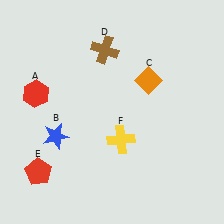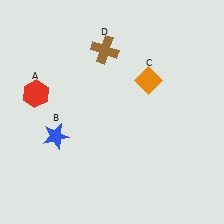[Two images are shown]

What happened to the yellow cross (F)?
The yellow cross (F) was removed in Image 2. It was in the bottom-right area of Image 1.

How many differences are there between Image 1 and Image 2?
There are 2 differences between the two images.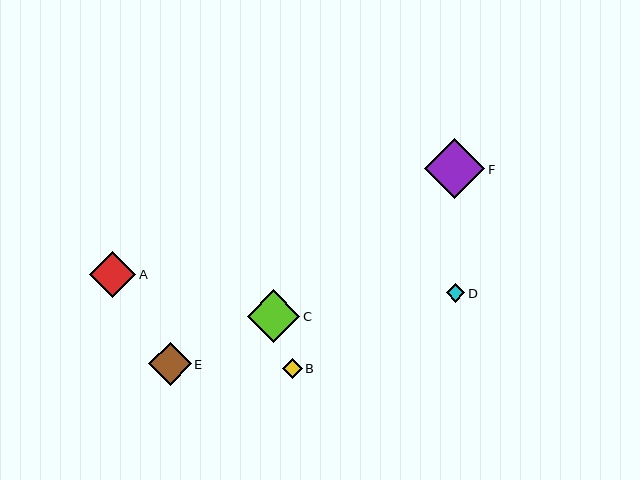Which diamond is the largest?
Diamond F is the largest with a size of approximately 60 pixels.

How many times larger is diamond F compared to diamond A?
Diamond F is approximately 1.3 times the size of diamond A.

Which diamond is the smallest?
Diamond D is the smallest with a size of approximately 19 pixels.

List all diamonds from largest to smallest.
From largest to smallest: F, C, A, E, B, D.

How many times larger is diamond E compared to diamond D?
Diamond E is approximately 2.3 times the size of diamond D.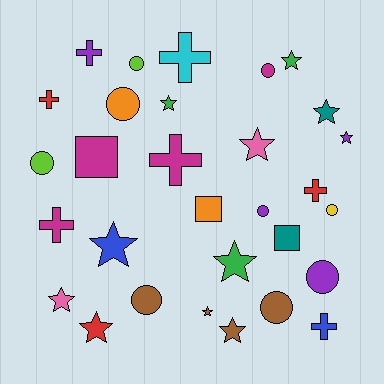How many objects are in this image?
There are 30 objects.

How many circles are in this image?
There are 9 circles.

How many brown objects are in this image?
There are 4 brown objects.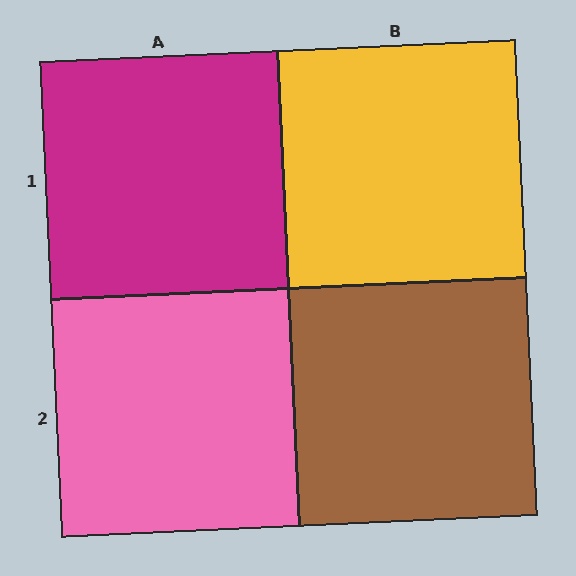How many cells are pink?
1 cell is pink.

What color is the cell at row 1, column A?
Magenta.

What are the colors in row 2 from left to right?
Pink, brown.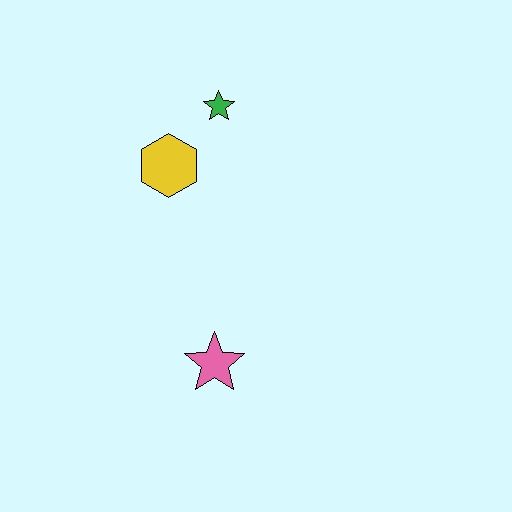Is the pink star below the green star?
Yes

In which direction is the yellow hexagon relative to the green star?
The yellow hexagon is below the green star.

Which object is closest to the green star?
The yellow hexagon is closest to the green star.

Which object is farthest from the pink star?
The green star is farthest from the pink star.